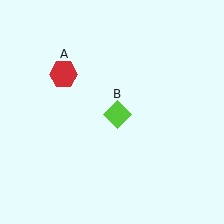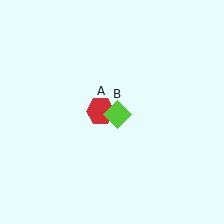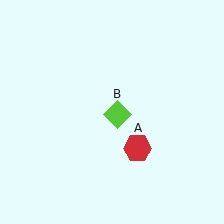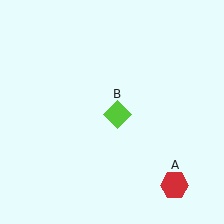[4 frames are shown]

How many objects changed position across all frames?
1 object changed position: red hexagon (object A).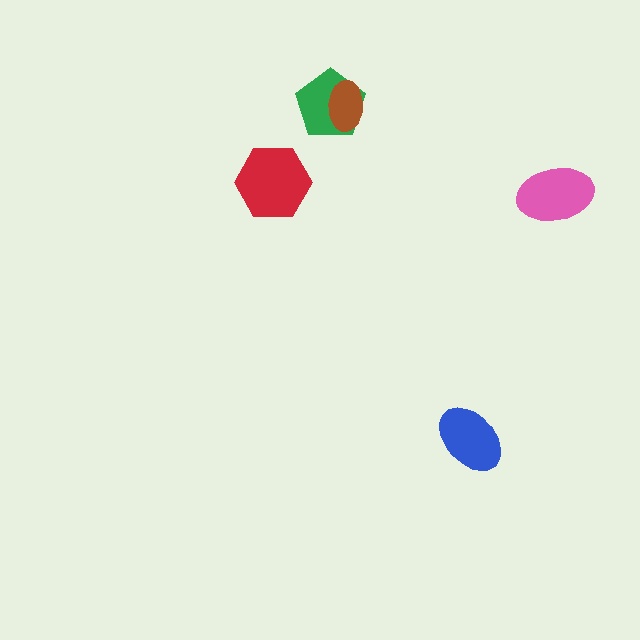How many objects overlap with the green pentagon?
1 object overlaps with the green pentagon.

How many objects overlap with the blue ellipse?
0 objects overlap with the blue ellipse.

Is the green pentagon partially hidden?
Yes, it is partially covered by another shape.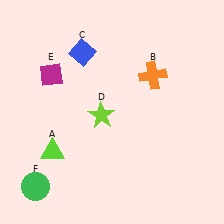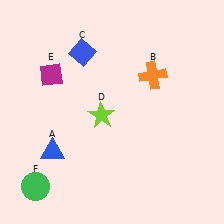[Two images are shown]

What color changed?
The triangle (A) changed from lime in Image 1 to blue in Image 2.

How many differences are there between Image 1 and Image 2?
There is 1 difference between the two images.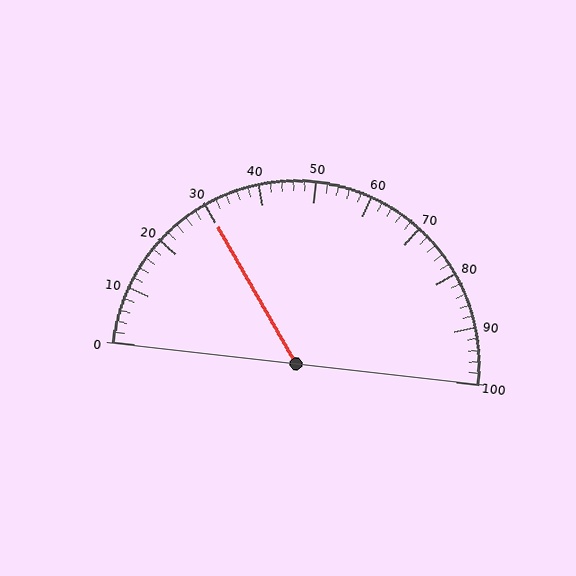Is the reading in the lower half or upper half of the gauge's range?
The reading is in the lower half of the range (0 to 100).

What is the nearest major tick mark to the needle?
The nearest major tick mark is 30.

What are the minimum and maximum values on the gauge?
The gauge ranges from 0 to 100.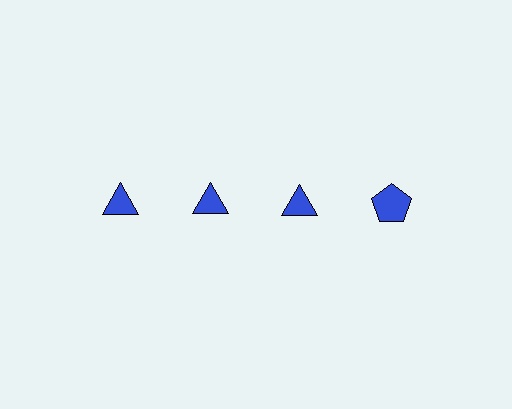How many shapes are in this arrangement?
There are 4 shapes arranged in a grid pattern.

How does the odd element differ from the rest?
It has a different shape: pentagon instead of triangle.